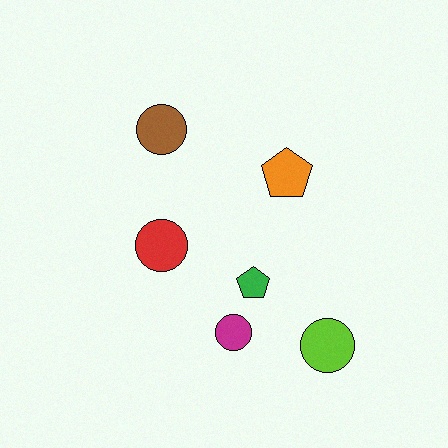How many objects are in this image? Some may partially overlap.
There are 6 objects.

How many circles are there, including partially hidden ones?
There are 4 circles.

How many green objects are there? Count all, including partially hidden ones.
There is 1 green object.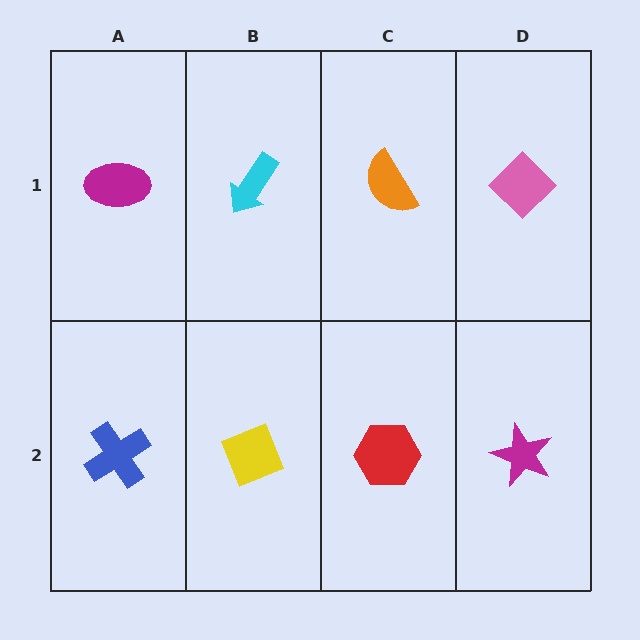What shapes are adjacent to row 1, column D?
A magenta star (row 2, column D), an orange semicircle (row 1, column C).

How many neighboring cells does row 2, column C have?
3.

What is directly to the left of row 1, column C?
A cyan arrow.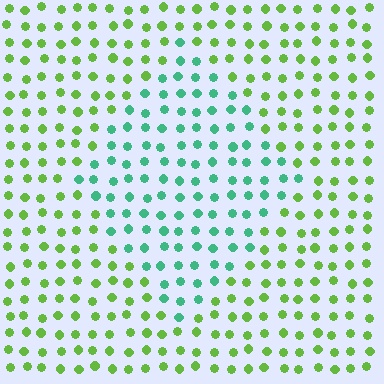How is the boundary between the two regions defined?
The boundary is defined purely by a slight shift in hue (about 52 degrees). Spacing, size, and orientation are identical on both sides.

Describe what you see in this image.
The image is filled with small lime elements in a uniform arrangement. A diamond-shaped region is visible where the elements are tinted to a slightly different hue, forming a subtle color boundary.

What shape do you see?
I see a diamond.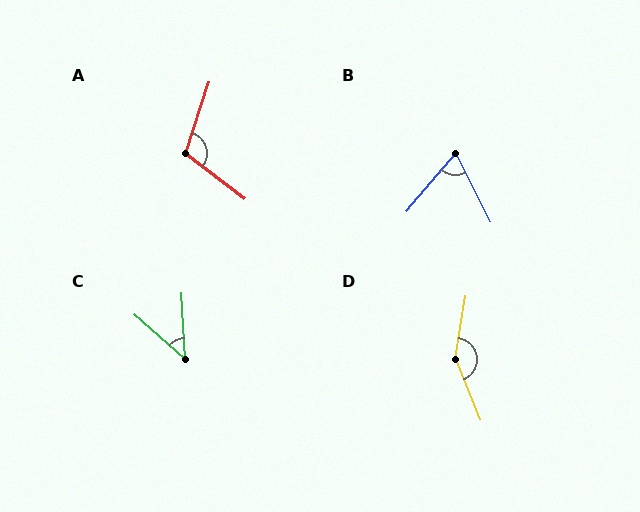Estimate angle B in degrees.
Approximately 67 degrees.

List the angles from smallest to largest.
C (46°), B (67°), A (109°), D (149°).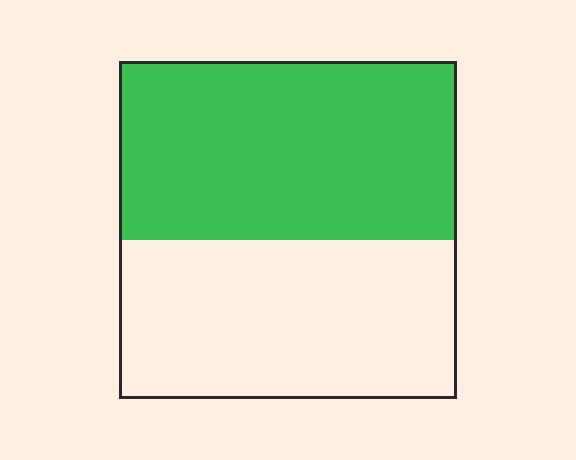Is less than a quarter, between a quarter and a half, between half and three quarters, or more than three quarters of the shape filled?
Between half and three quarters.